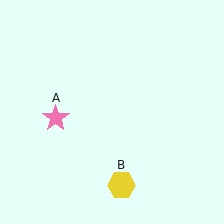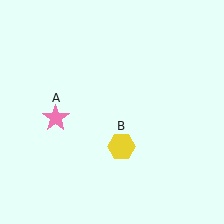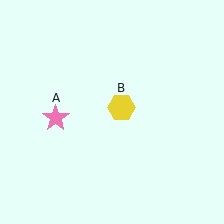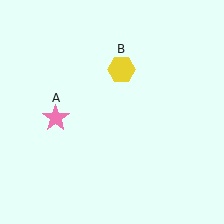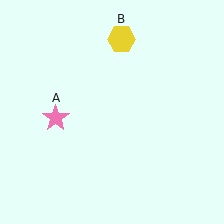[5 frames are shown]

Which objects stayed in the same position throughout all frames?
Pink star (object A) remained stationary.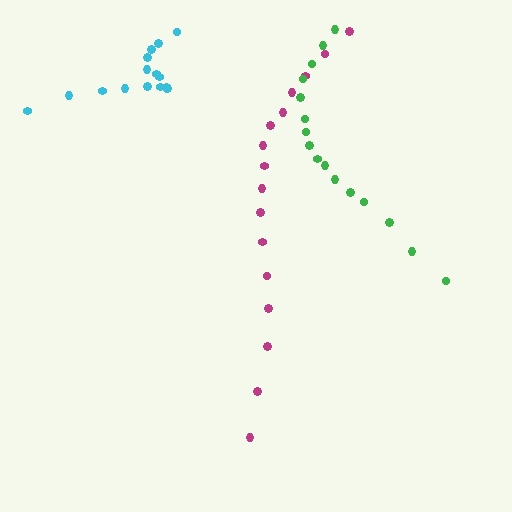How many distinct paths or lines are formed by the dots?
There are 3 distinct paths.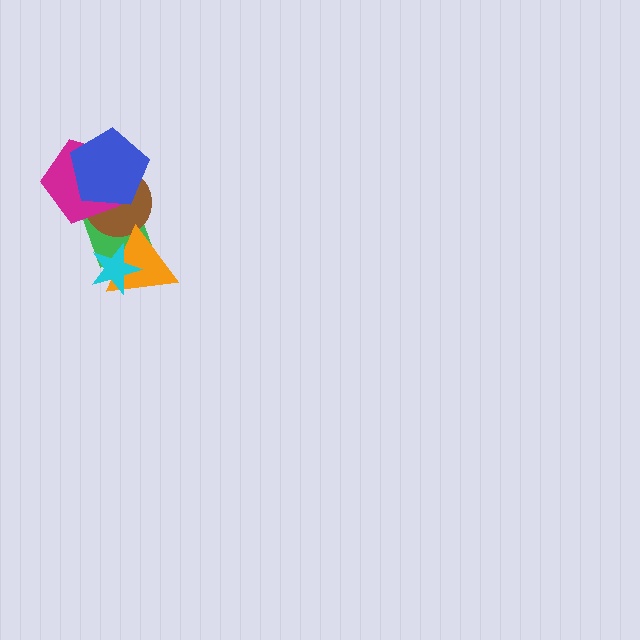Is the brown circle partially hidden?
Yes, it is partially covered by another shape.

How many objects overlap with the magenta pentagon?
3 objects overlap with the magenta pentagon.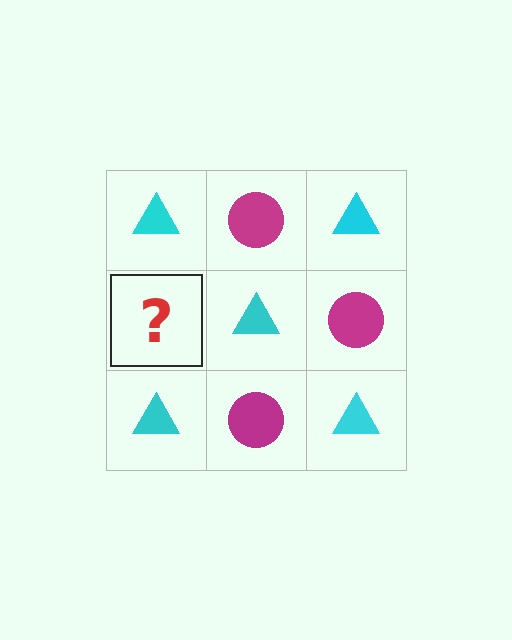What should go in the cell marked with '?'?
The missing cell should contain a magenta circle.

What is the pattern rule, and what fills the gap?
The rule is that it alternates cyan triangle and magenta circle in a checkerboard pattern. The gap should be filled with a magenta circle.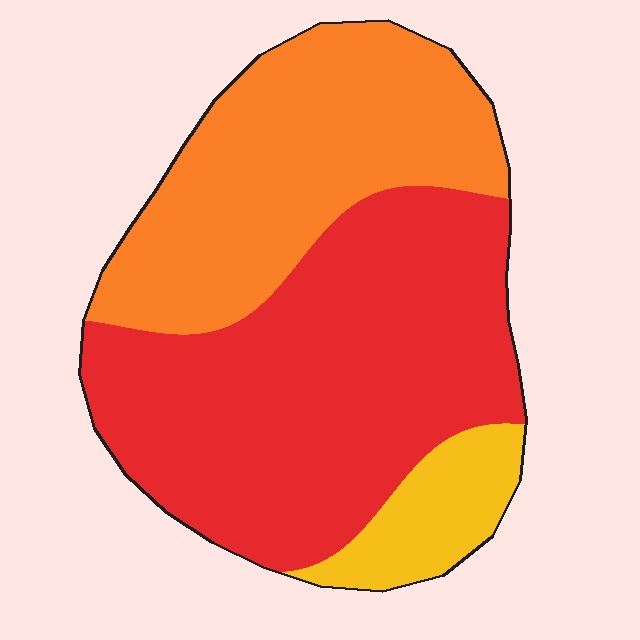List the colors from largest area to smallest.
From largest to smallest: red, orange, yellow.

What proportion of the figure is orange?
Orange covers 36% of the figure.